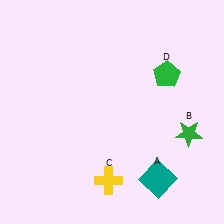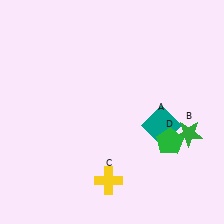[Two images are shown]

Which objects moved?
The objects that moved are: the teal square (A), the green pentagon (D).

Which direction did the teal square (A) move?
The teal square (A) moved up.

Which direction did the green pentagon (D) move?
The green pentagon (D) moved down.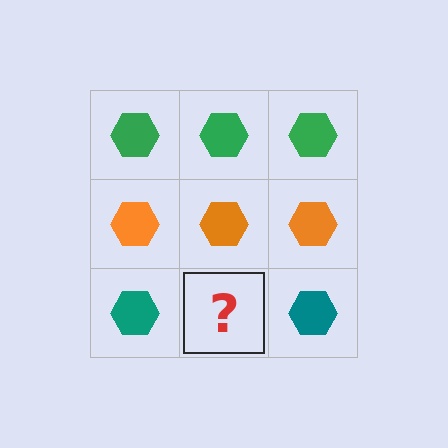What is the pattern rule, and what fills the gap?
The rule is that each row has a consistent color. The gap should be filled with a teal hexagon.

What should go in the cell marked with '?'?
The missing cell should contain a teal hexagon.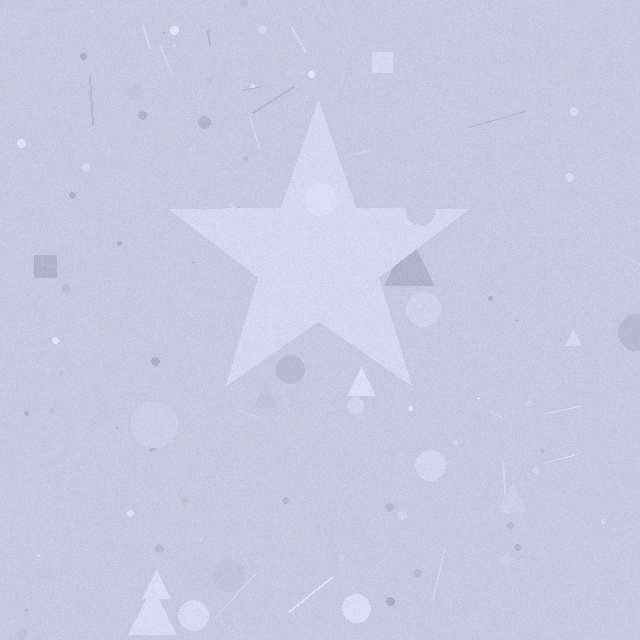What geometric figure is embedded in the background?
A star is embedded in the background.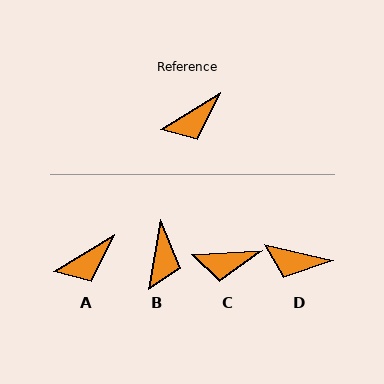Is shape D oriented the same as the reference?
No, it is off by about 44 degrees.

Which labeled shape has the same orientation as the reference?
A.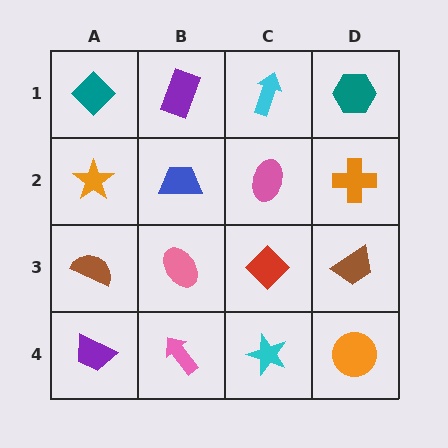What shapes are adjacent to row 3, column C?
A pink ellipse (row 2, column C), a cyan star (row 4, column C), a pink ellipse (row 3, column B), a brown trapezoid (row 3, column D).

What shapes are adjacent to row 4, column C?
A red diamond (row 3, column C), a pink arrow (row 4, column B), an orange circle (row 4, column D).